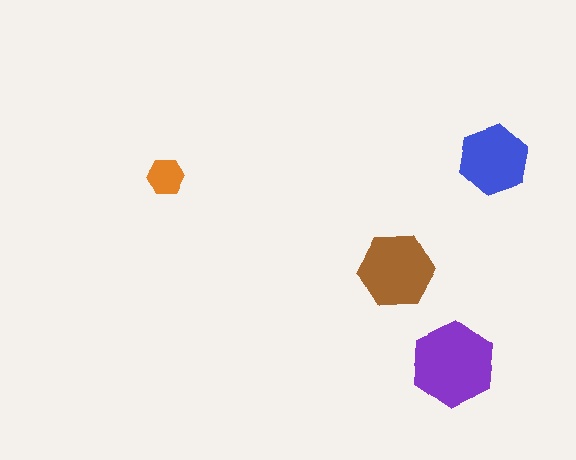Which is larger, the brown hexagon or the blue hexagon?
The brown one.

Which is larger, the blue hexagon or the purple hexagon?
The purple one.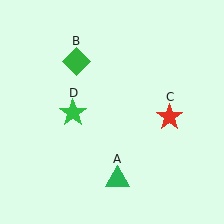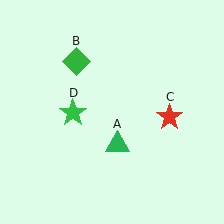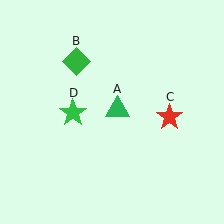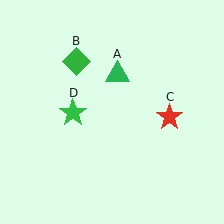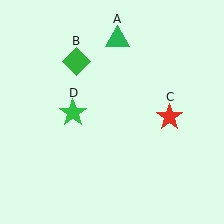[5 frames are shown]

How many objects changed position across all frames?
1 object changed position: green triangle (object A).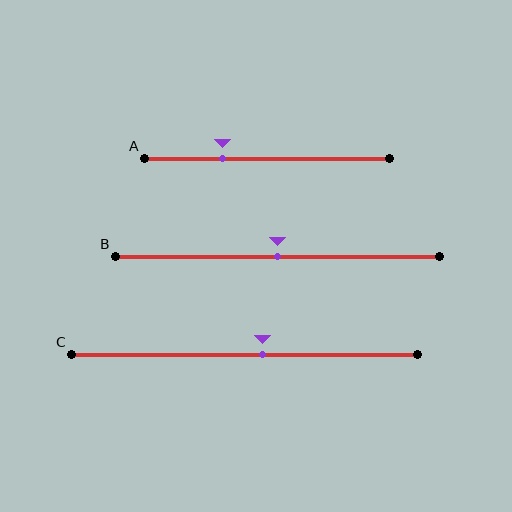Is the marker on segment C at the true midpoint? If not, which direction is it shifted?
No, the marker on segment C is shifted to the right by about 5% of the segment length.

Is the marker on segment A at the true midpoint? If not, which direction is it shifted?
No, the marker on segment A is shifted to the left by about 18% of the segment length.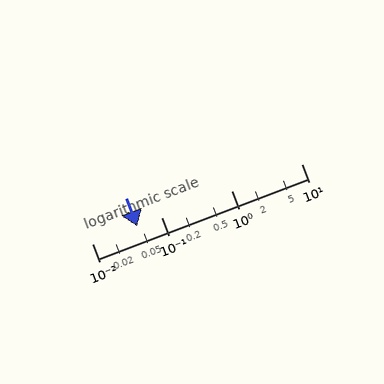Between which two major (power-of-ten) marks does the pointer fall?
The pointer is between 0.01 and 0.1.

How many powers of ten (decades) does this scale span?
The scale spans 3 decades, from 0.01 to 10.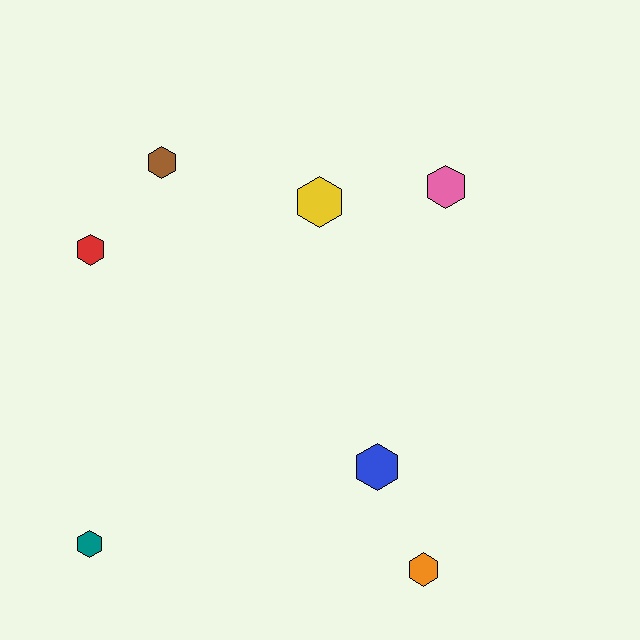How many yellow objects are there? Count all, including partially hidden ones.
There is 1 yellow object.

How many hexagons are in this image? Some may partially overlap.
There are 7 hexagons.